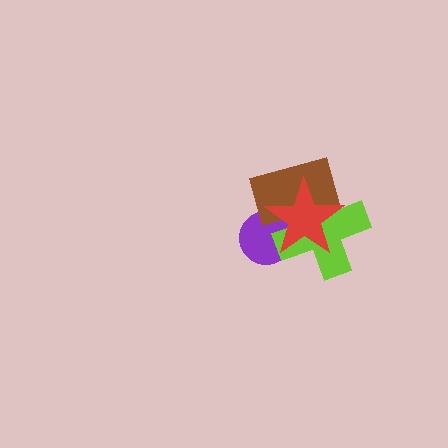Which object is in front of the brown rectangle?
The red star is in front of the brown rectangle.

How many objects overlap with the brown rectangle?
3 objects overlap with the brown rectangle.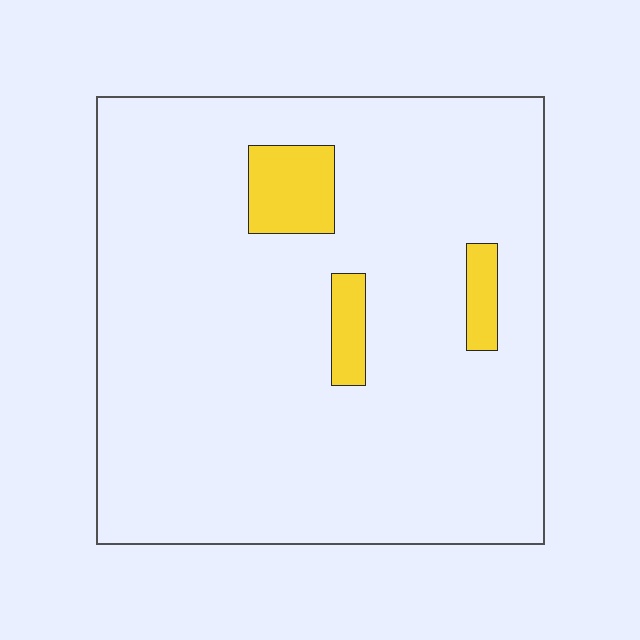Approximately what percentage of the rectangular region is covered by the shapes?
Approximately 10%.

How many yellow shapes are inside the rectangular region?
3.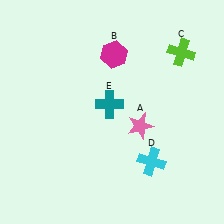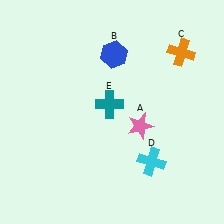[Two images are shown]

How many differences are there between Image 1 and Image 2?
There are 2 differences between the two images.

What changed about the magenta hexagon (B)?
In Image 1, B is magenta. In Image 2, it changed to blue.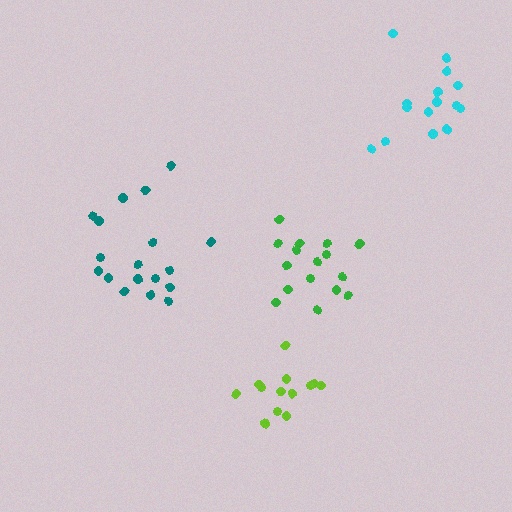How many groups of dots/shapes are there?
There are 4 groups.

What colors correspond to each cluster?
The clusters are colored: green, cyan, teal, lime.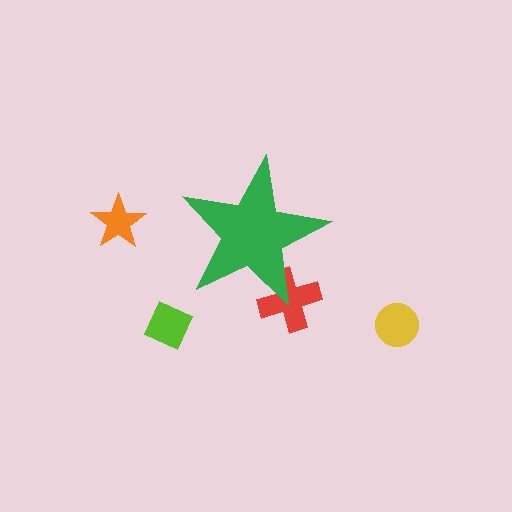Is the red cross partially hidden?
Yes, the red cross is partially hidden behind the green star.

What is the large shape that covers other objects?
A green star.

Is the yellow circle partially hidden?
No, the yellow circle is fully visible.